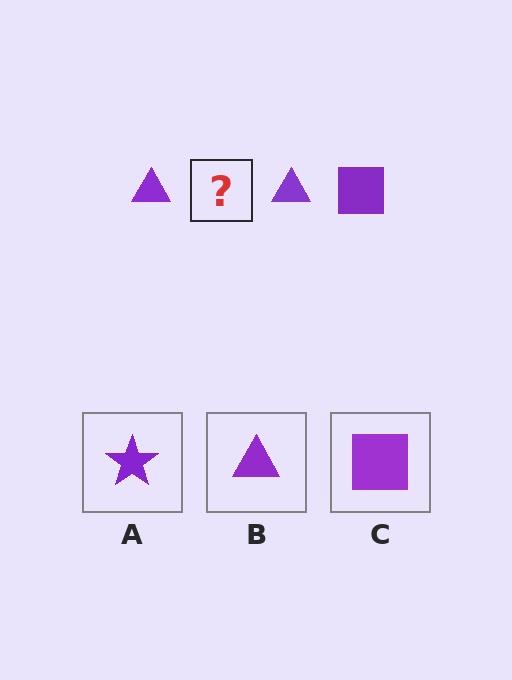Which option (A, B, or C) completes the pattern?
C.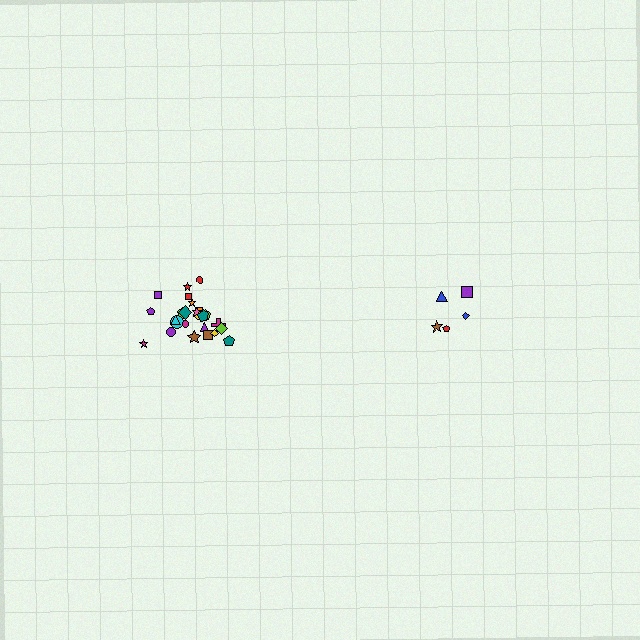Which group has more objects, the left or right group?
The left group.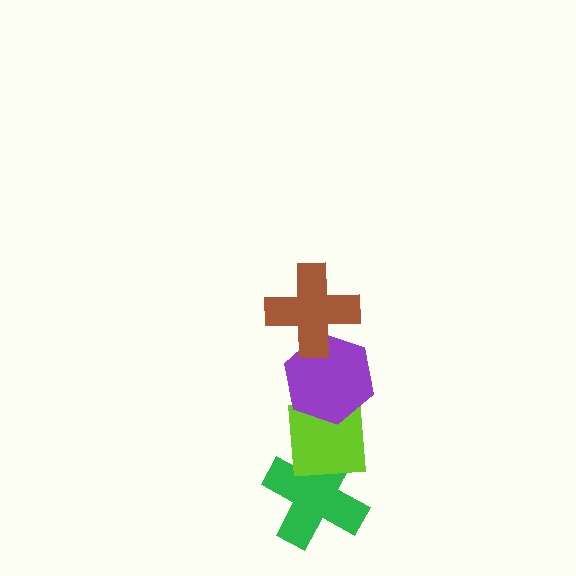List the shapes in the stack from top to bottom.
From top to bottom: the brown cross, the purple hexagon, the lime square, the green cross.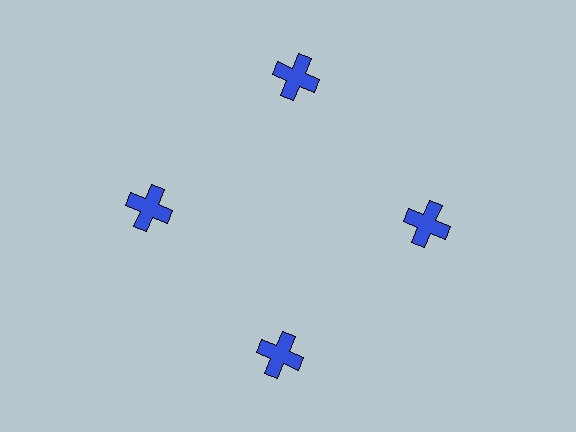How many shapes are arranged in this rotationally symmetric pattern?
There are 4 shapes, arranged in 4 groups of 1.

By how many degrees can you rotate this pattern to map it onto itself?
The pattern maps onto itself every 90 degrees of rotation.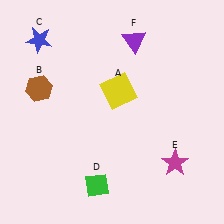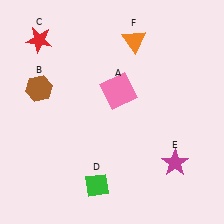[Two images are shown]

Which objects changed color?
A changed from yellow to pink. C changed from blue to red. F changed from purple to orange.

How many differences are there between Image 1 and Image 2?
There are 3 differences between the two images.